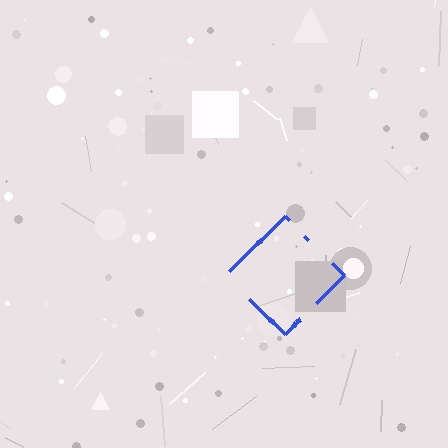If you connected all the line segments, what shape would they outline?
They would outline a diamond.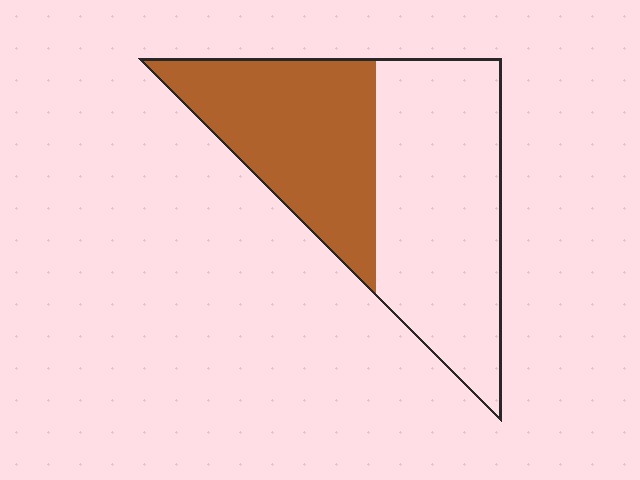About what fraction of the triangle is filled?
About two fifths (2/5).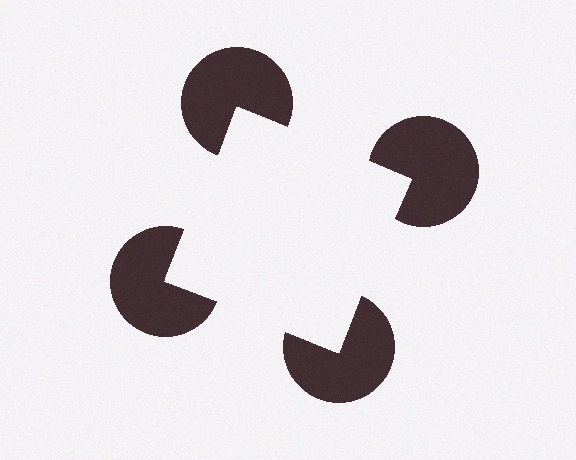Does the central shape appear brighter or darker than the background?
It typically appears slightly brighter than the background, even though no actual brightness change is drawn.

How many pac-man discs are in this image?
There are 4 — one at each vertex of the illusory square.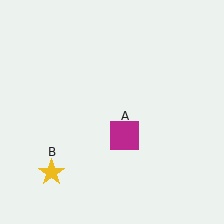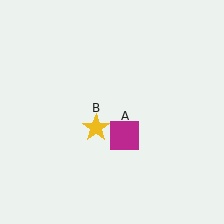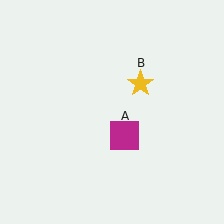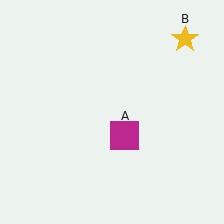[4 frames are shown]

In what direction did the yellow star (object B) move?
The yellow star (object B) moved up and to the right.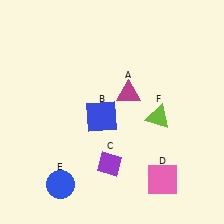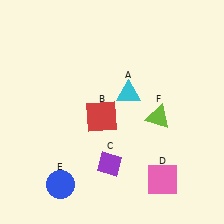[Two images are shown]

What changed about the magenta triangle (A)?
In Image 1, A is magenta. In Image 2, it changed to cyan.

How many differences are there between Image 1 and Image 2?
There are 2 differences between the two images.